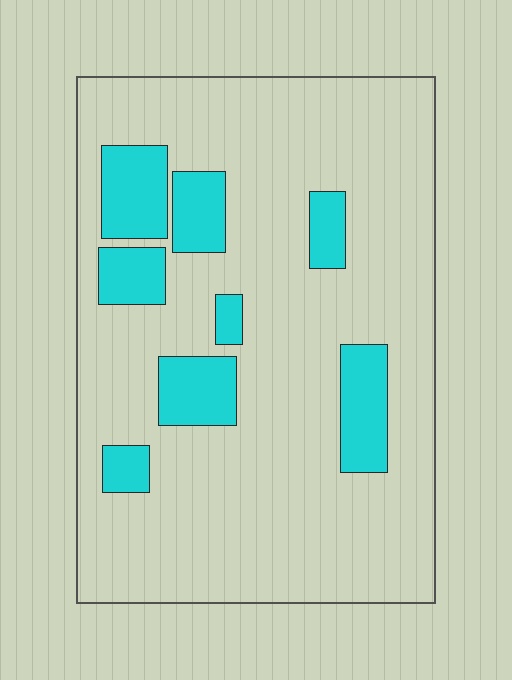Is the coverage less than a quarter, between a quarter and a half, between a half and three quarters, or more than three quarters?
Less than a quarter.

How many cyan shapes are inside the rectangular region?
8.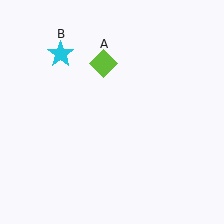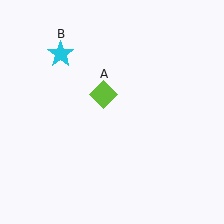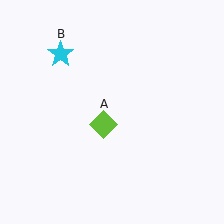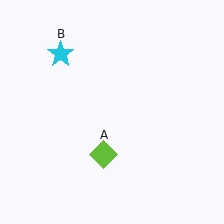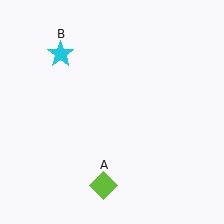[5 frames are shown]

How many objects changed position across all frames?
1 object changed position: lime diamond (object A).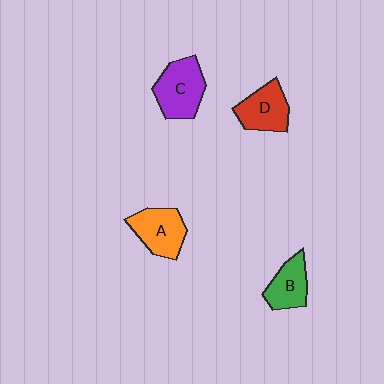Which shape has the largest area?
Shape C (purple).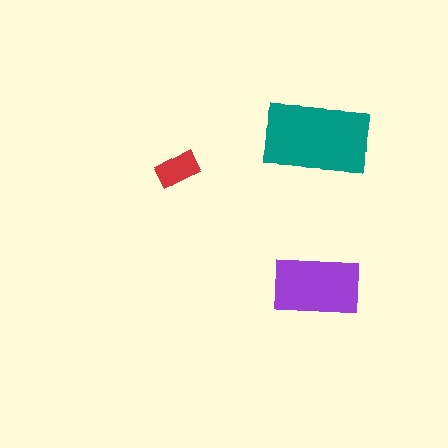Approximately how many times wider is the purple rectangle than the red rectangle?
About 2 times wider.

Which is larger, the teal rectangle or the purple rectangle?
The teal one.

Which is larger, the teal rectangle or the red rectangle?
The teal one.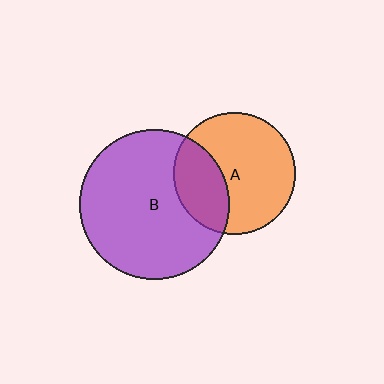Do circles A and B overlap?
Yes.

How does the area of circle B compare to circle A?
Approximately 1.5 times.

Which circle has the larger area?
Circle B (purple).